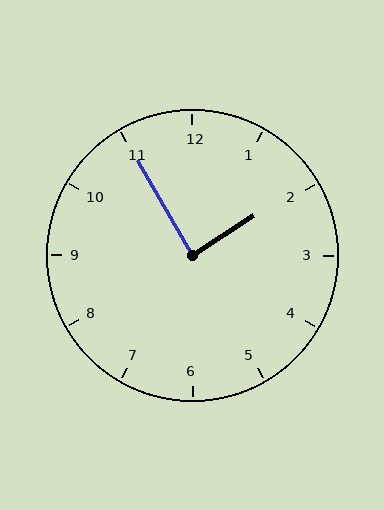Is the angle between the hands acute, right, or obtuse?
It is right.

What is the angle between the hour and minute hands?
Approximately 88 degrees.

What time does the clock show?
1:55.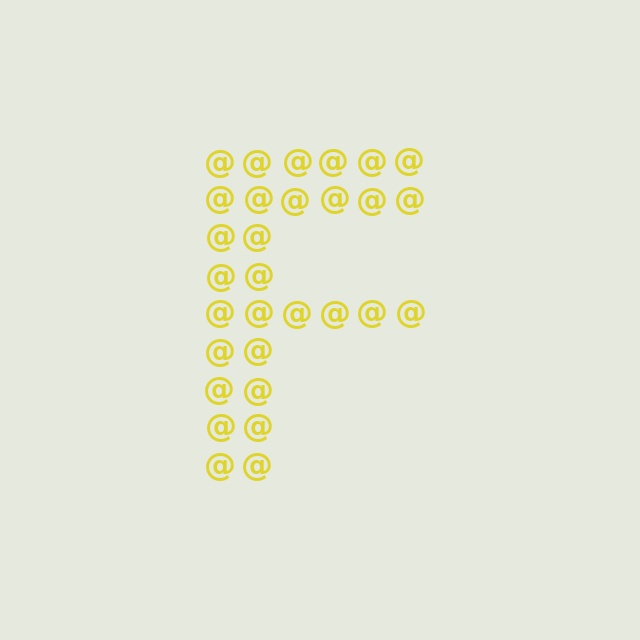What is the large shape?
The large shape is the letter F.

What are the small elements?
The small elements are at signs.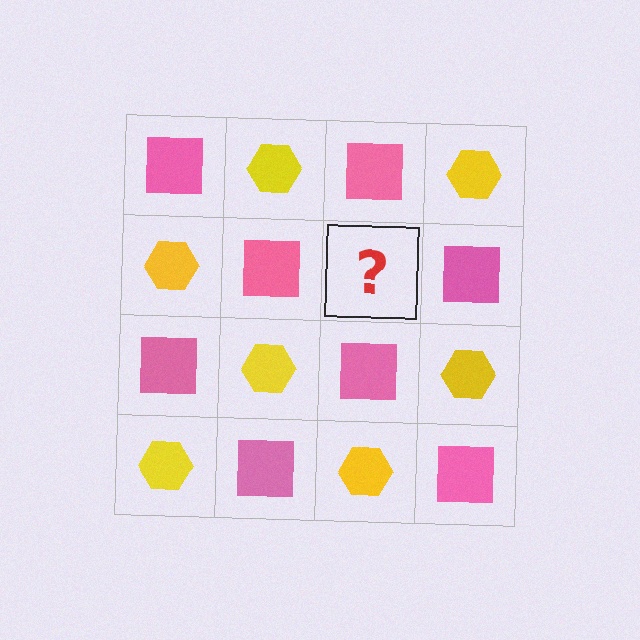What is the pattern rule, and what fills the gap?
The rule is that it alternates pink square and yellow hexagon in a checkerboard pattern. The gap should be filled with a yellow hexagon.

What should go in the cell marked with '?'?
The missing cell should contain a yellow hexagon.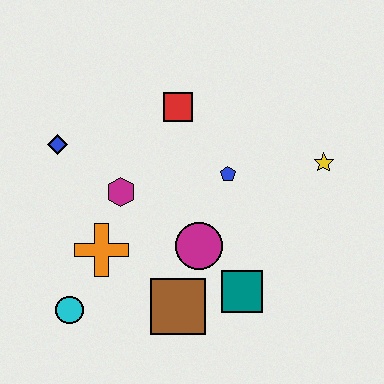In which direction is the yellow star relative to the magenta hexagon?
The yellow star is to the right of the magenta hexagon.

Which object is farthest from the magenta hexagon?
The yellow star is farthest from the magenta hexagon.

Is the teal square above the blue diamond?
No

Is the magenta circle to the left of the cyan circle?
No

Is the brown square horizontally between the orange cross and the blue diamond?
No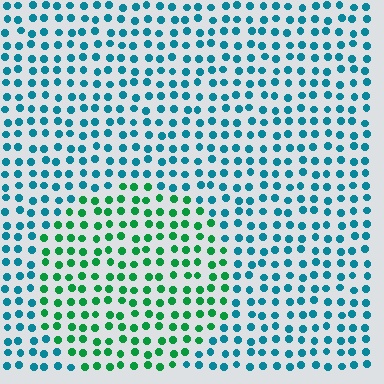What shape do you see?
I see a circle.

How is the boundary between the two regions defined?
The boundary is defined purely by a slight shift in hue (about 47 degrees). Spacing, size, and orientation are identical on both sides.